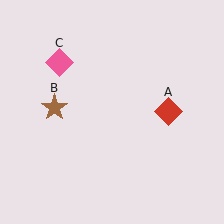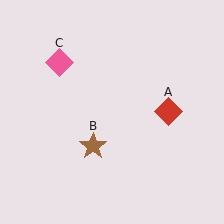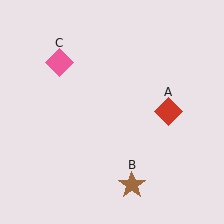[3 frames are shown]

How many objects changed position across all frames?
1 object changed position: brown star (object B).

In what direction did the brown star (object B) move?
The brown star (object B) moved down and to the right.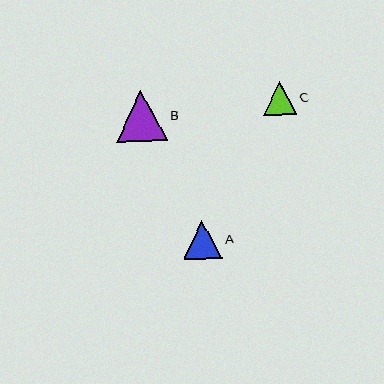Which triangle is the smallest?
Triangle C is the smallest with a size of approximately 33 pixels.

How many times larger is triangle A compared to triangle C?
Triangle A is approximately 1.2 times the size of triangle C.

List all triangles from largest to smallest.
From largest to smallest: B, A, C.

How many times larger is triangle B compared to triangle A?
Triangle B is approximately 1.3 times the size of triangle A.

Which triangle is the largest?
Triangle B is the largest with a size of approximately 51 pixels.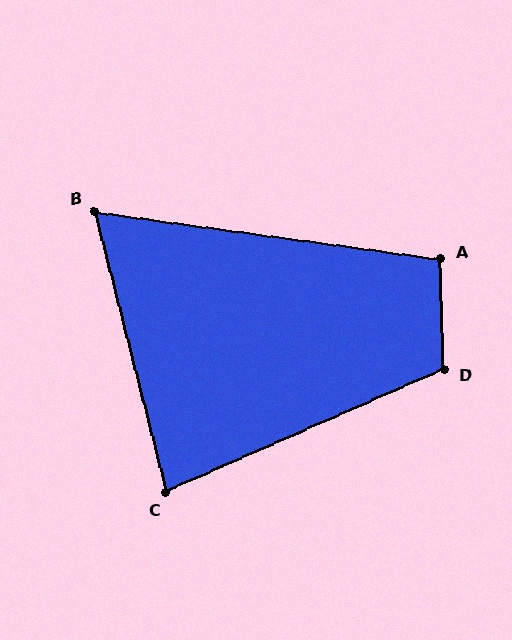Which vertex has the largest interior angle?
D, at approximately 112 degrees.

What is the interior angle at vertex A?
Approximately 99 degrees (obtuse).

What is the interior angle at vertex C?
Approximately 81 degrees (acute).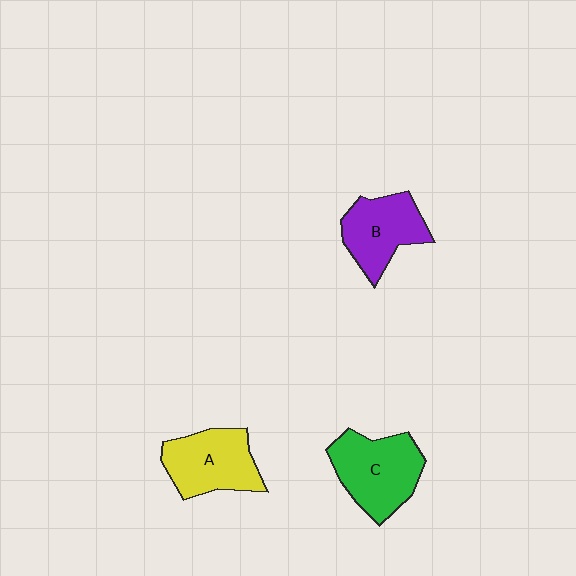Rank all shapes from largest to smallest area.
From largest to smallest: C (green), A (yellow), B (purple).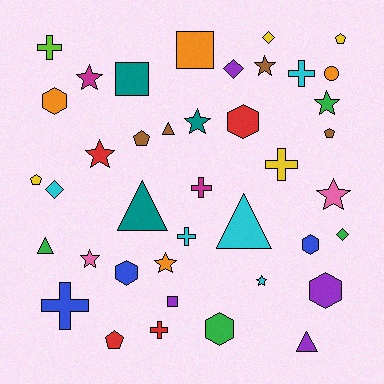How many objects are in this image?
There are 40 objects.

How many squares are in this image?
There are 3 squares.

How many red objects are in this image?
There are 4 red objects.